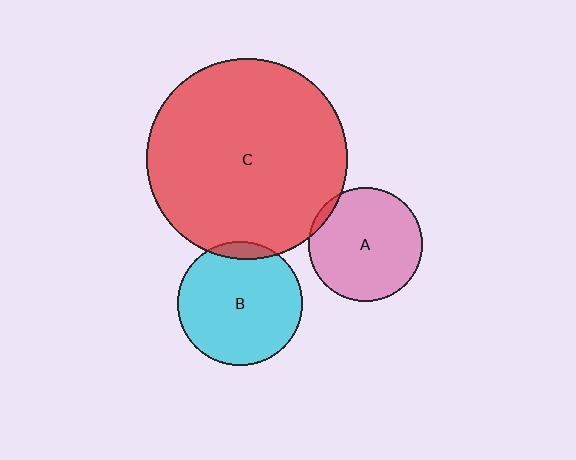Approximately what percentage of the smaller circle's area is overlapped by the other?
Approximately 5%.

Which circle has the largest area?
Circle C (red).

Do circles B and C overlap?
Yes.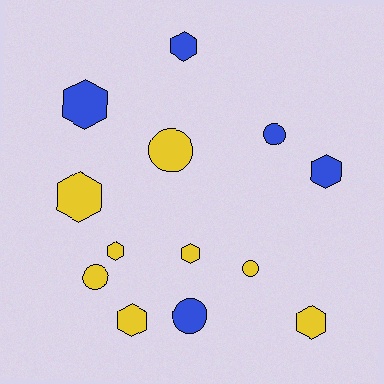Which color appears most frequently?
Yellow, with 8 objects.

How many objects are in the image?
There are 13 objects.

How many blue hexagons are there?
There are 3 blue hexagons.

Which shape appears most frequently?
Hexagon, with 8 objects.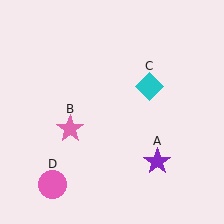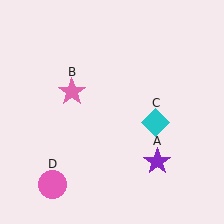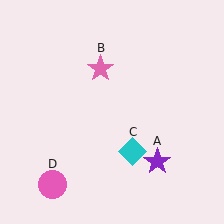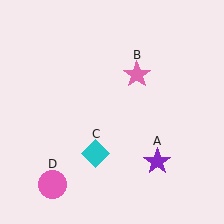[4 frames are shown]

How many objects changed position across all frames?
2 objects changed position: pink star (object B), cyan diamond (object C).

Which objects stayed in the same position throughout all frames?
Purple star (object A) and pink circle (object D) remained stationary.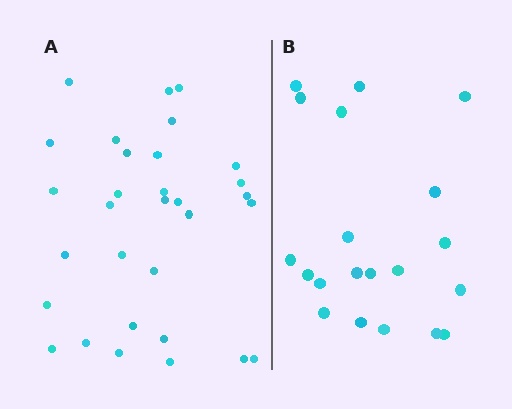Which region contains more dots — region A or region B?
Region A (the left region) has more dots.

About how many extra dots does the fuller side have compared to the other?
Region A has roughly 12 or so more dots than region B.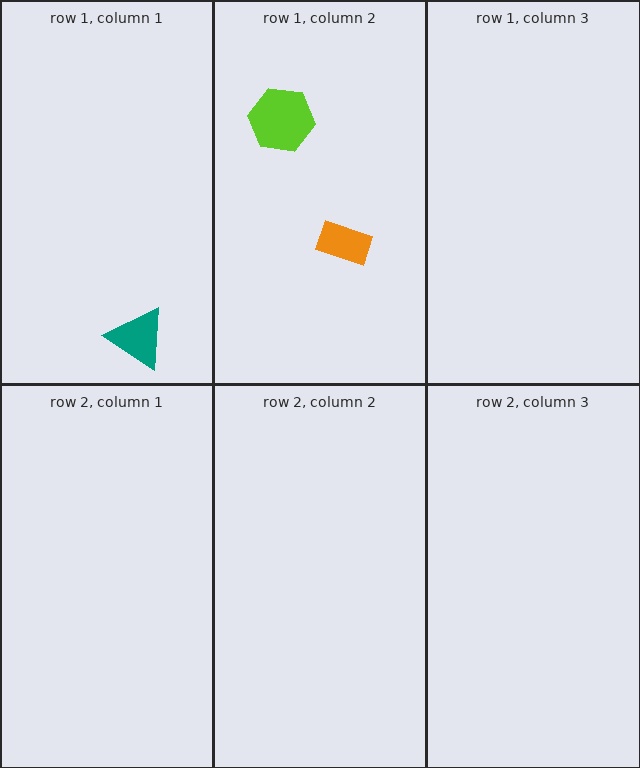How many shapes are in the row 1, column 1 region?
1.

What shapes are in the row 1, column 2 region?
The orange rectangle, the lime hexagon.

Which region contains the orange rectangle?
The row 1, column 2 region.